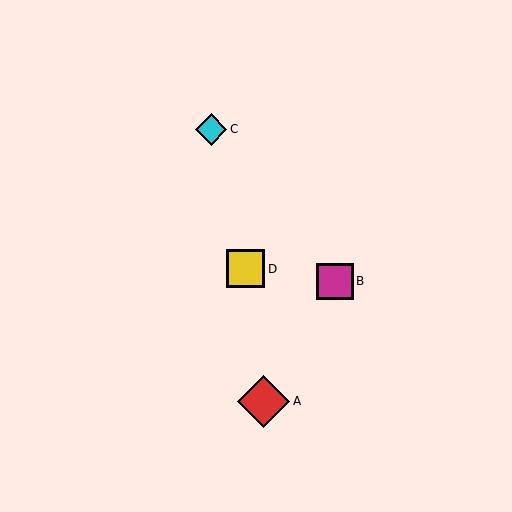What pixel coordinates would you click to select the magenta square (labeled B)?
Click at (335, 281) to select the magenta square B.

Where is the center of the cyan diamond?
The center of the cyan diamond is at (211, 129).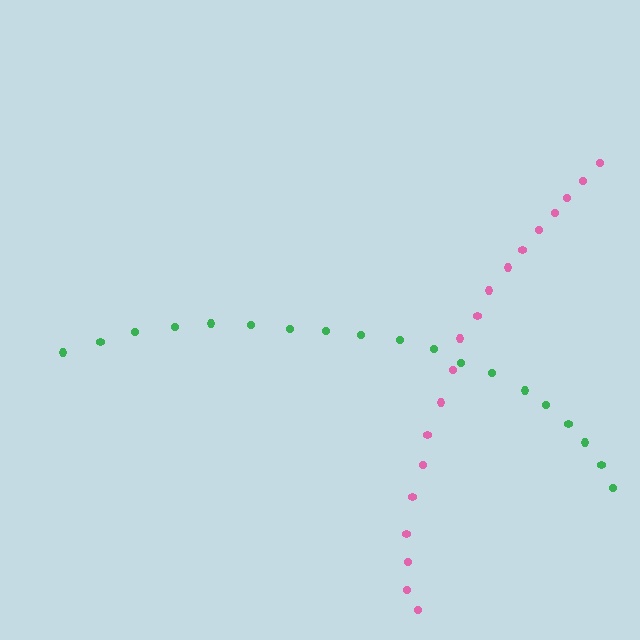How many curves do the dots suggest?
There are 2 distinct paths.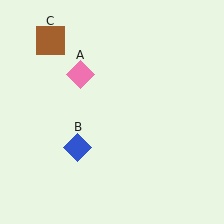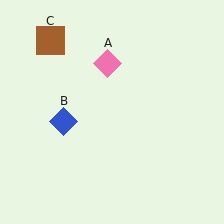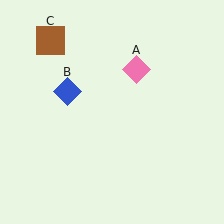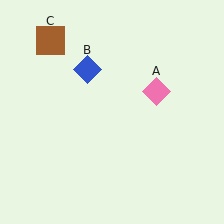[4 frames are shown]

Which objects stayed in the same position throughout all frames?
Brown square (object C) remained stationary.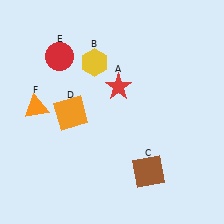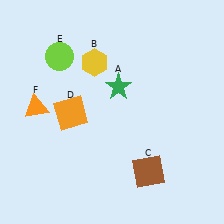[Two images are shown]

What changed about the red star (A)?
In Image 1, A is red. In Image 2, it changed to green.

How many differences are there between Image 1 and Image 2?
There are 2 differences between the two images.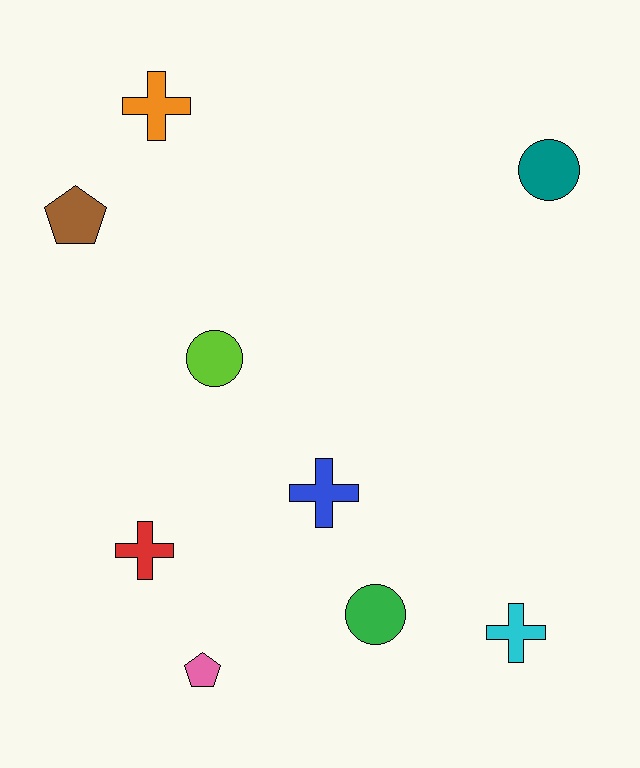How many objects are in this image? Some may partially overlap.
There are 9 objects.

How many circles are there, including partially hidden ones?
There are 3 circles.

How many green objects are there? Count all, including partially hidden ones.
There is 1 green object.